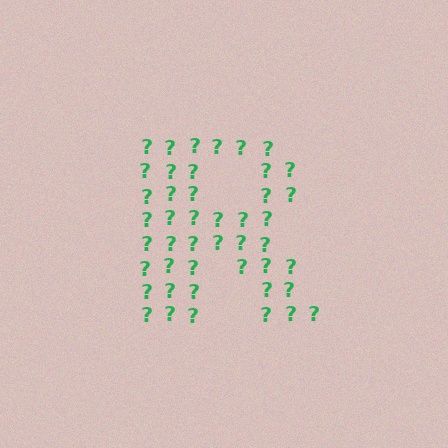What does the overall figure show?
The overall figure shows the letter R.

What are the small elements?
The small elements are question marks.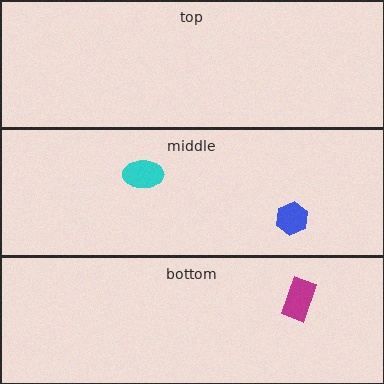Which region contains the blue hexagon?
The middle region.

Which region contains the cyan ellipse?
The middle region.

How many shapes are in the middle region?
2.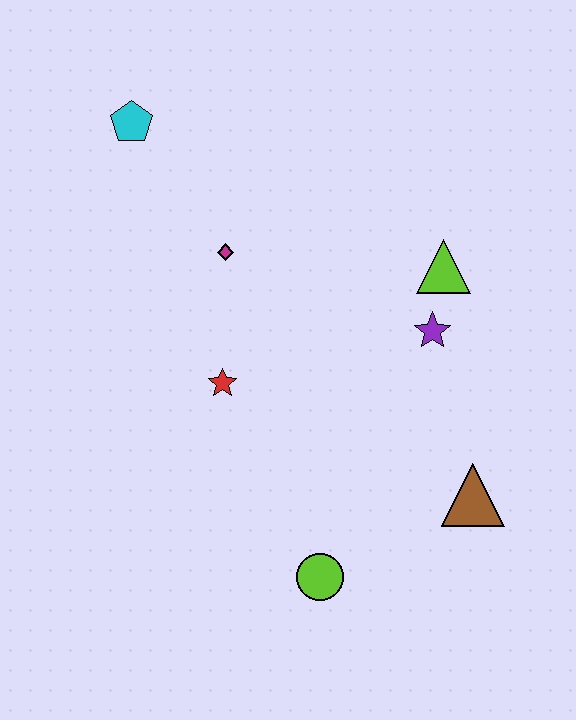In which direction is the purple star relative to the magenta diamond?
The purple star is to the right of the magenta diamond.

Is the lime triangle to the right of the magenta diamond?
Yes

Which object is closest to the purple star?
The lime triangle is closest to the purple star.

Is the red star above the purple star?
No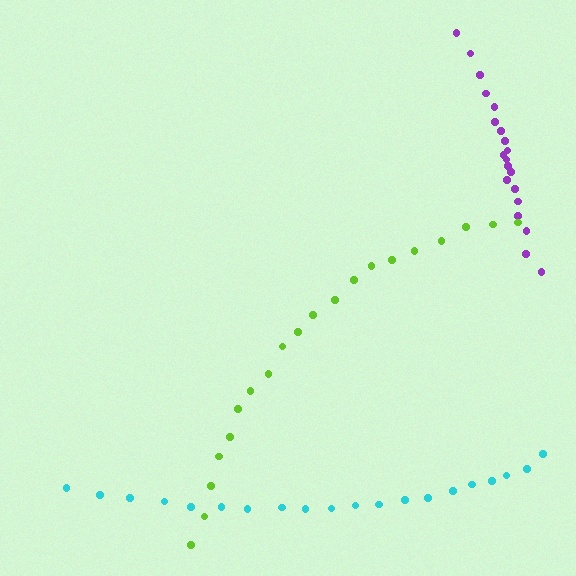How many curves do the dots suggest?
There are 3 distinct paths.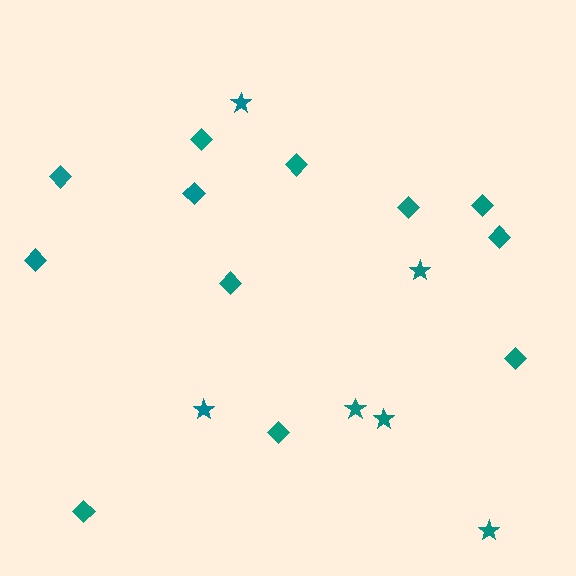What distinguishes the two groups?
There are 2 groups: one group of diamonds (12) and one group of stars (6).